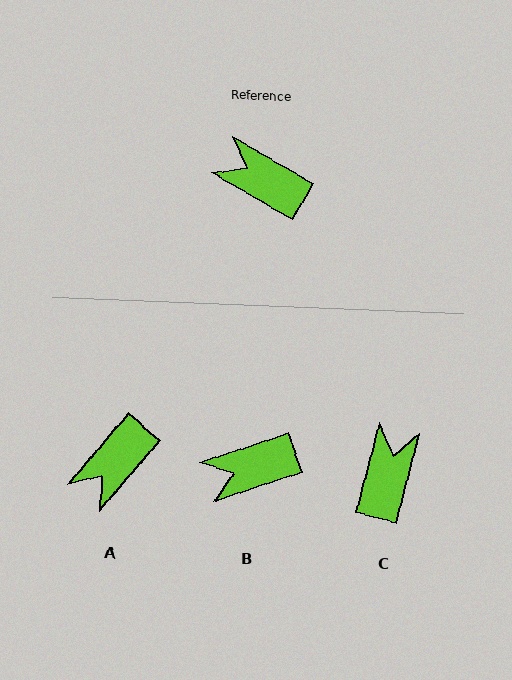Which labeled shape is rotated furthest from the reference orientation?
A, about 80 degrees away.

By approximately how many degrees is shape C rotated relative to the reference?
Approximately 74 degrees clockwise.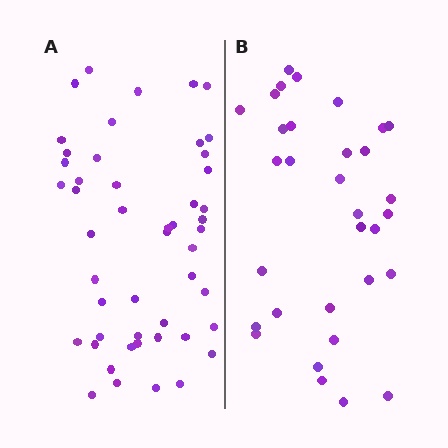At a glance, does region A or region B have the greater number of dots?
Region A (the left region) has more dots.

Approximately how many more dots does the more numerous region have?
Region A has approximately 15 more dots than region B.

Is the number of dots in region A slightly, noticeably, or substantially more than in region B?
Region A has substantially more. The ratio is roughly 1.5 to 1.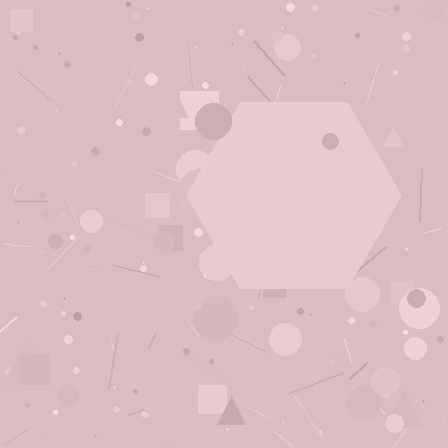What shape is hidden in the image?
A hexagon is hidden in the image.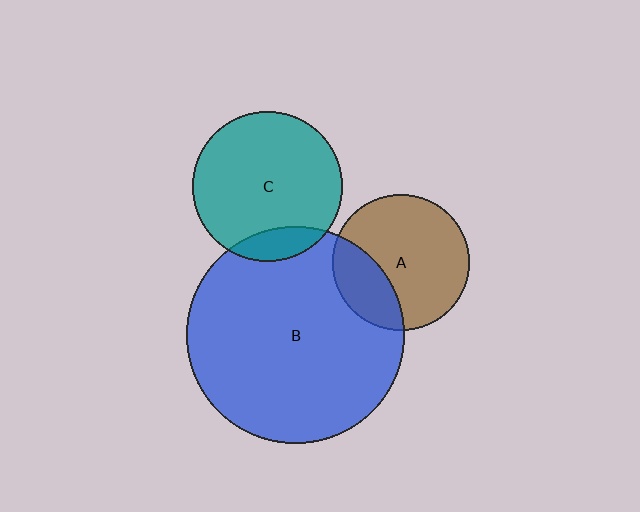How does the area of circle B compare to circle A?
Approximately 2.5 times.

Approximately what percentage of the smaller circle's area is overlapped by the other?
Approximately 15%.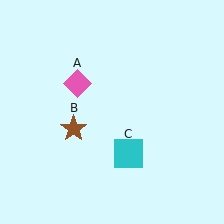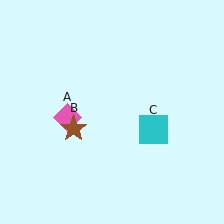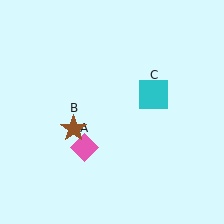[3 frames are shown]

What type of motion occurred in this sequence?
The pink diamond (object A), cyan square (object C) rotated counterclockwise around the center of the scene.